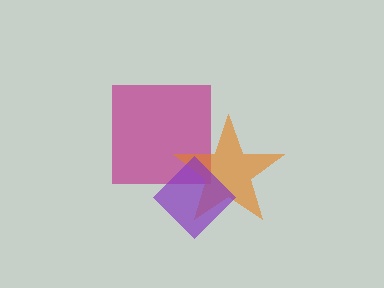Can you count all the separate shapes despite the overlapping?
Yes, there are 3 separate shapes.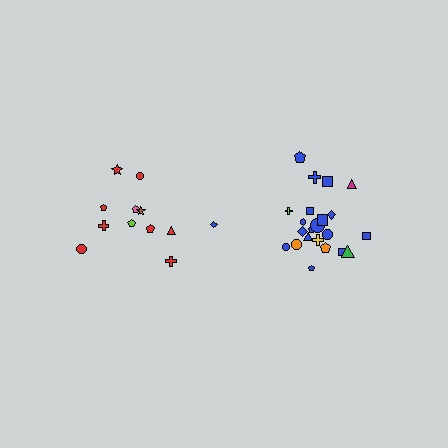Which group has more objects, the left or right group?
The right group.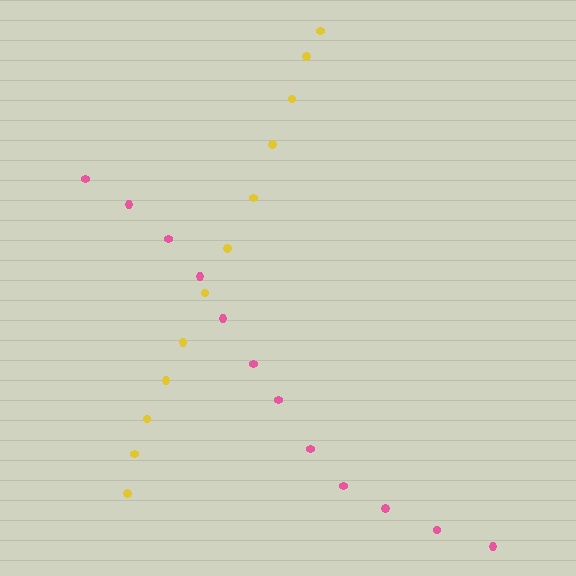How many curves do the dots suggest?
There are 2 distinct paths.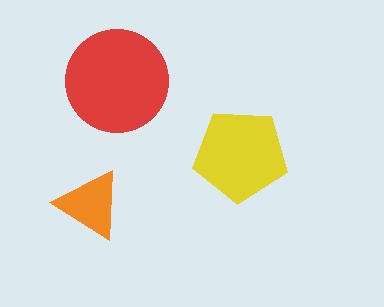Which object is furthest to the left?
The orange triangle is leftmost.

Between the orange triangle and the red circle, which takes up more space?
The red circle.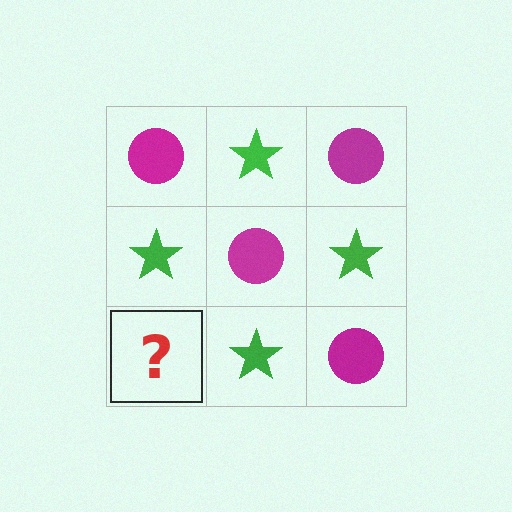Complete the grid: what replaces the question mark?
The question mark should be replaced with a magenta circle.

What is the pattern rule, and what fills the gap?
The rule is that it alternates magenta circle and green star in a checkerboard pattern. The gap should be filled with a magenta circle.